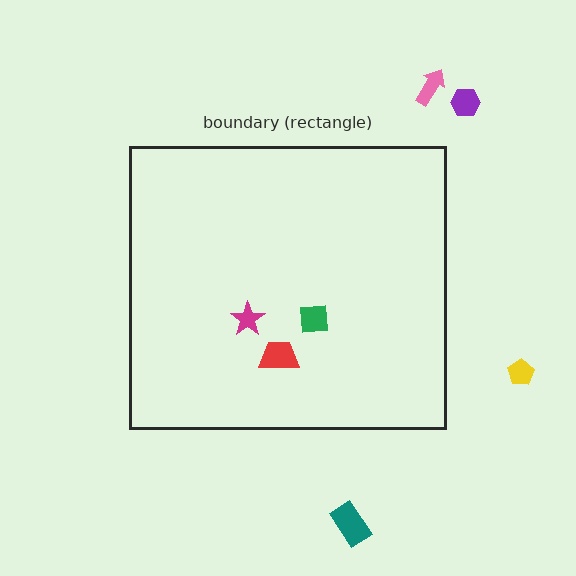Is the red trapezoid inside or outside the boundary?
Inside.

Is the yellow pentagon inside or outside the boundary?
Outside.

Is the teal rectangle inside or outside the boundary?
Outside.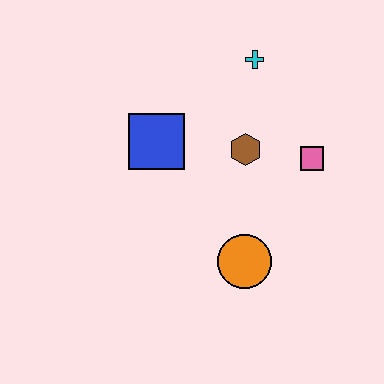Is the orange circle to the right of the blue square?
Yes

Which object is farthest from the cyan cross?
The orange circle is farthest from the cyan cross.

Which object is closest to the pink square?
The brown hexagon is closest to the pink square.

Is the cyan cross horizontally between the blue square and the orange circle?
No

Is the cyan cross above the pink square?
Yes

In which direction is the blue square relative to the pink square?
The blue square is to the left of the pink square.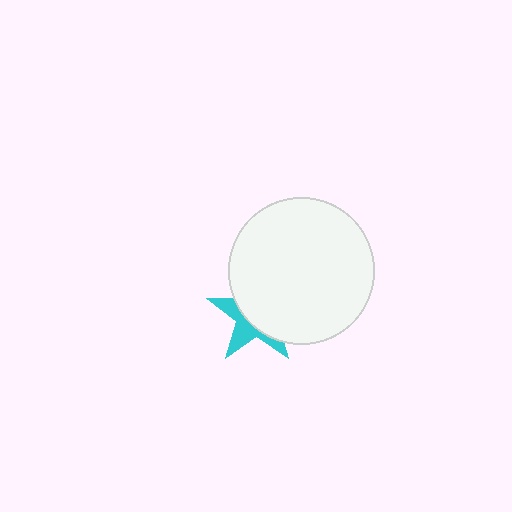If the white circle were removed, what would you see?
You would see the complete cyan star.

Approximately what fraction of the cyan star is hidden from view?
Roughly 62% of the cyan star is hidden behind the white circle.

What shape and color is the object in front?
The object in front is a white circle.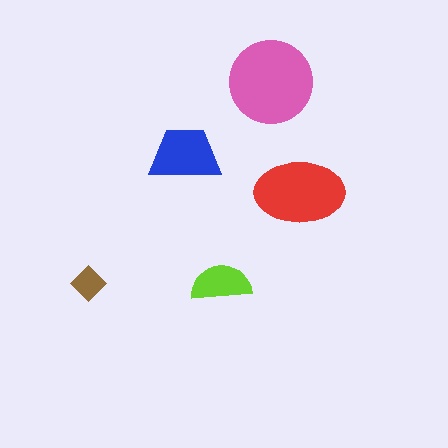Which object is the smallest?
The brown diamond.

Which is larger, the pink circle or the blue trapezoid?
The pink circle.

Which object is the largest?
The pink circle.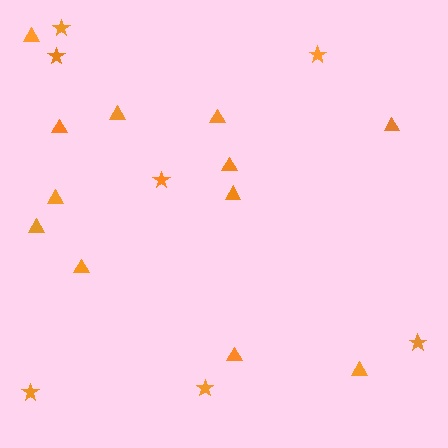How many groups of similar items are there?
There are 2 groups: one group of stars (7) and one group of triangles (12).